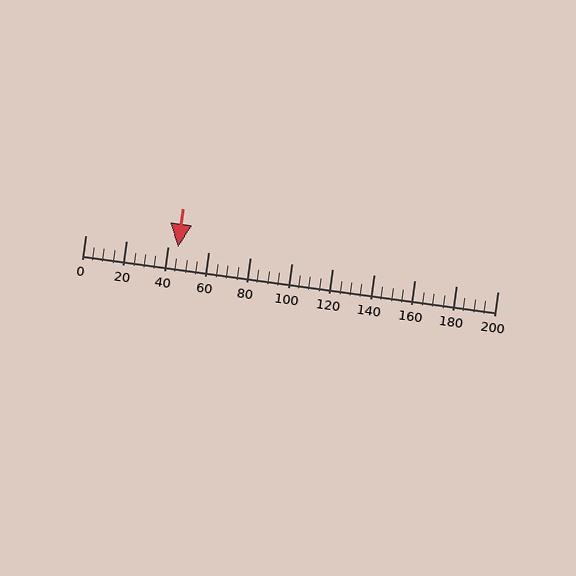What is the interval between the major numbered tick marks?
The major tick marks are spaced 20 units apart.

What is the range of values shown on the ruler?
The ruler shows values from 0 to 200.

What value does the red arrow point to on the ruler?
The red arrow points to approximately 45.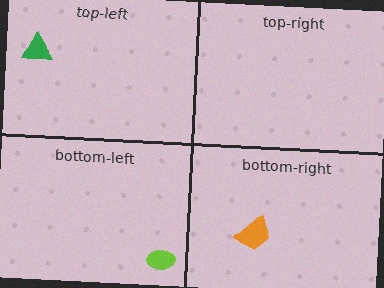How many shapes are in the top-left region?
1.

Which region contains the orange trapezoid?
The bottom-right region.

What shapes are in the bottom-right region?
The orange trapezoid.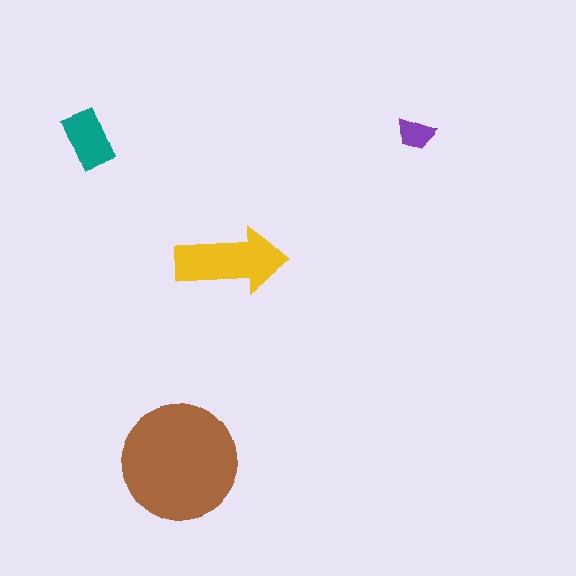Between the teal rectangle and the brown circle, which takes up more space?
The brown circle.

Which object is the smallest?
The purple trapezoid.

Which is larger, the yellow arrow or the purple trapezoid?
The yellow arrow.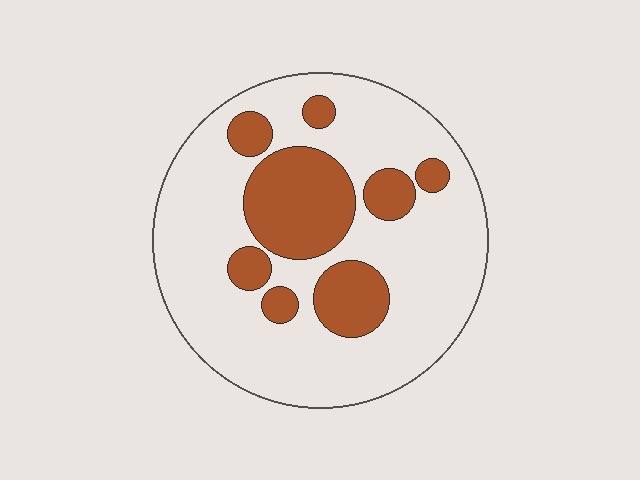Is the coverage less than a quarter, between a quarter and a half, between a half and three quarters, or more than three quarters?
Between a quarter and a half.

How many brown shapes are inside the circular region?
8.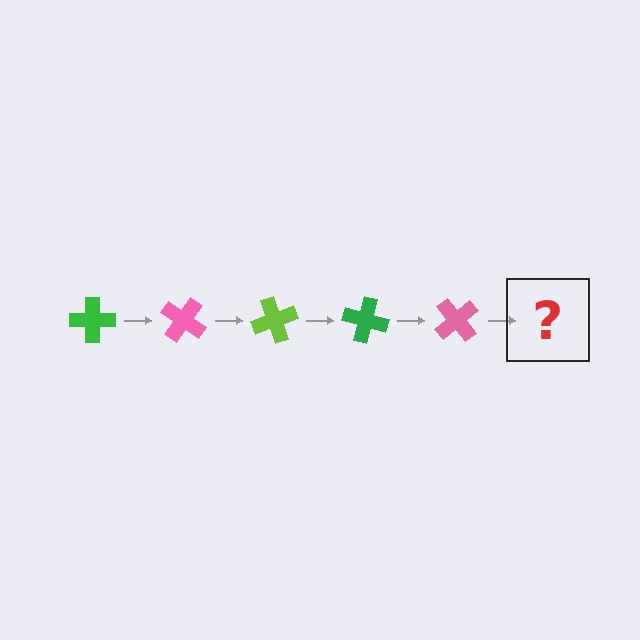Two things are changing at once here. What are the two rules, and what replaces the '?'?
The two rules are that it rotates 35 degrees each step and the color cycles through green, pink, and lime. The '?' should be a lime cross, rotated 175 degrees from the start.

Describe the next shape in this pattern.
It should be a lime cross, rotated 175 degrees from the start.